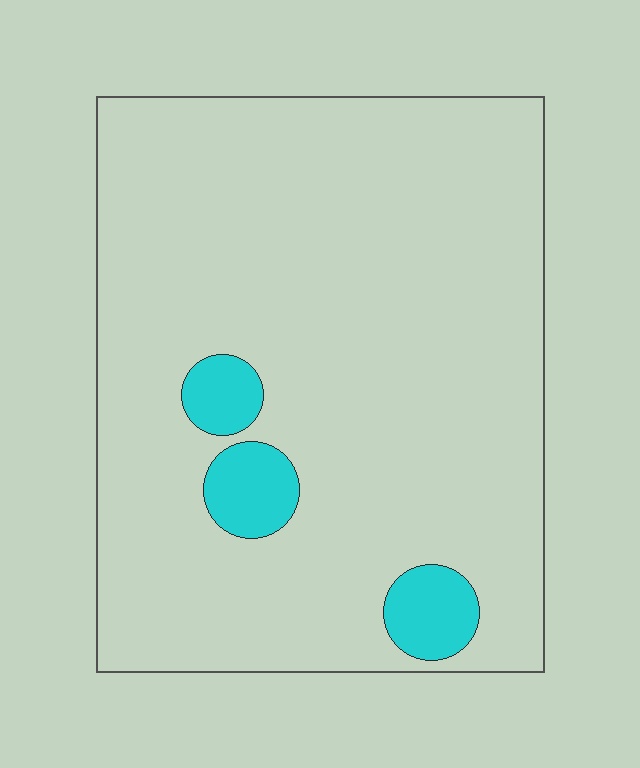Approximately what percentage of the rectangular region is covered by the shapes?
Approximately 10%.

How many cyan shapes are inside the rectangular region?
3.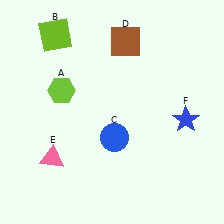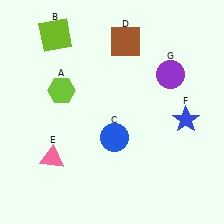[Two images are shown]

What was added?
A purple circle (G) was added in Image 2.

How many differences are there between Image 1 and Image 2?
There is 1 difference between the two images.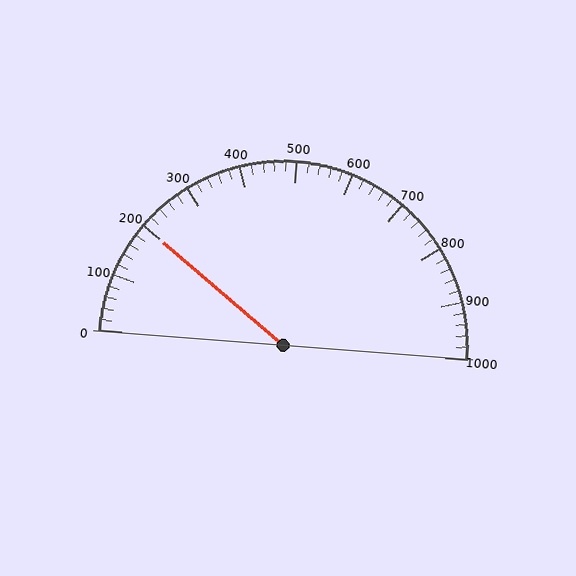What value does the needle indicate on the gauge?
The needle indicates approximately 200.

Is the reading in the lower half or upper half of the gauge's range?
The reading is in the lower half of the range (0 to 1000).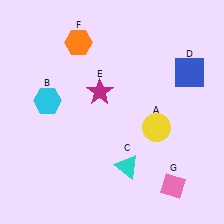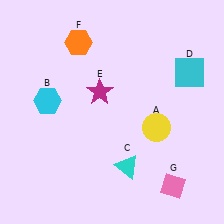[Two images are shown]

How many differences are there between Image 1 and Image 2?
There is 1 difference between the two images.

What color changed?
The square (D) changed from blue in Image 1 to cyan in Image 2.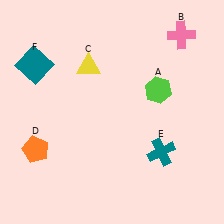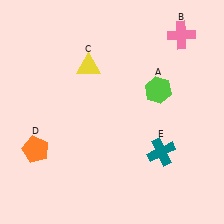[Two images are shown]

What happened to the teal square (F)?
The teal square (F) was removed in Image 2. It was in the top-left area of Image 1.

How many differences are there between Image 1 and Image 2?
There is 1 difference between the two images.